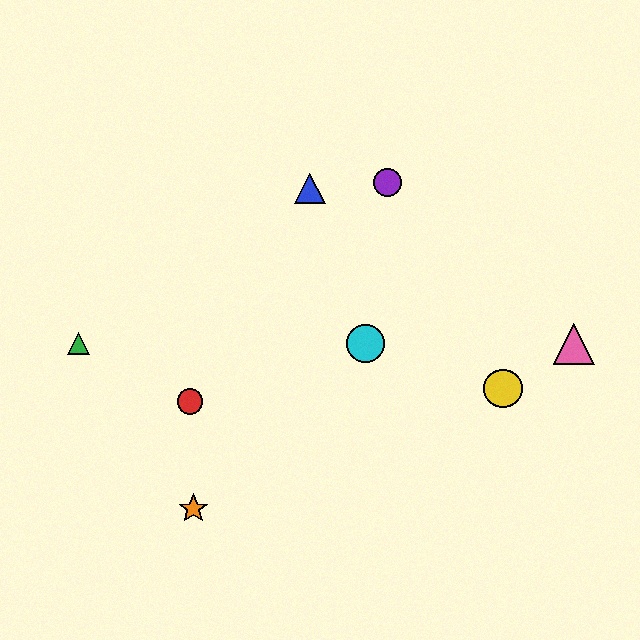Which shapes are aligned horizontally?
The green triangle, the cyan circle, the pink triangle are aligned horizontally.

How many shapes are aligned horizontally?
3 shapes (the green triangle, the cyan circle, the pink triangle) are aligned horizontally.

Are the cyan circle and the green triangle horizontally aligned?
Yes, both are at y≈344.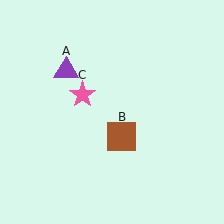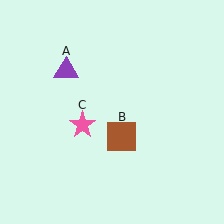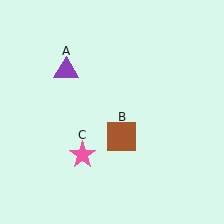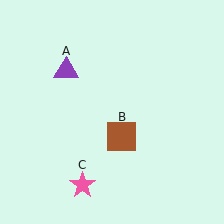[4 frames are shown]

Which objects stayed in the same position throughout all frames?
Purple triangle (object A) and brown square (object B) remained stationary.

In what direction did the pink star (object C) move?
The pink star (object C) moved down.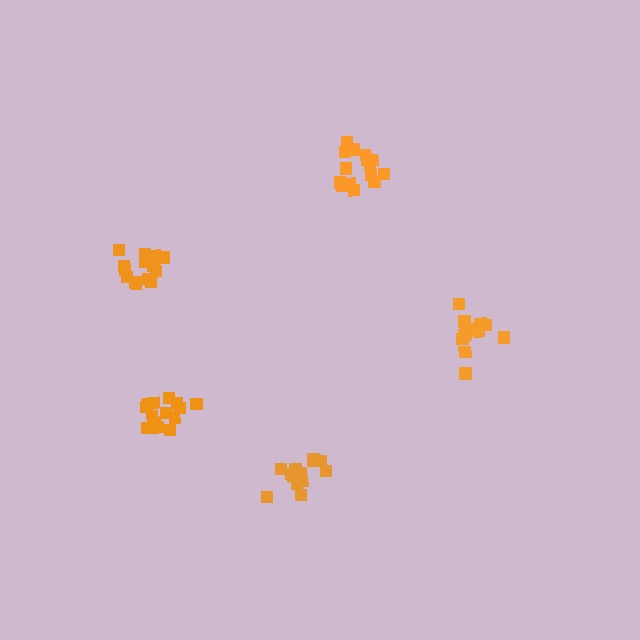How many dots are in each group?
Group 1: 14 dots, Group 2: 15 dots, Group 3: 15 dots, Group 4: 15 dots, Group 5: 14 dots (73 total).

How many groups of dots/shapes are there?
There are 5 groups.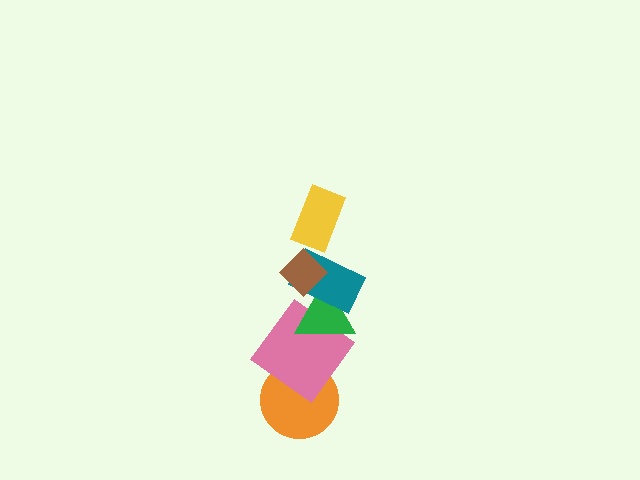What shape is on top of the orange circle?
The pink diamond is on top of the orange circle.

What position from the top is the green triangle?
The green triangle is 4th from the top.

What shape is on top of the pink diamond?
The green triangle is on top of the pink diamond.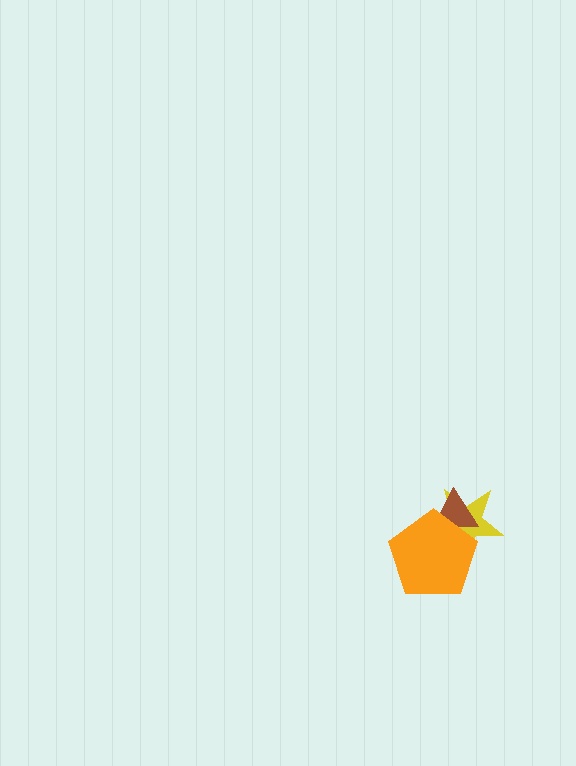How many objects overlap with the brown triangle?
2 objects overlap with the brown triangle.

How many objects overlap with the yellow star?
2 objects overlap with the yellow star.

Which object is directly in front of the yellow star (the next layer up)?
The brown triangle is directly in front of the yellow star.